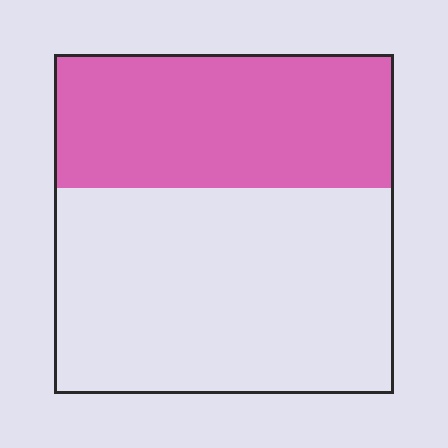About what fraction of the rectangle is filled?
About two fifths (2/5).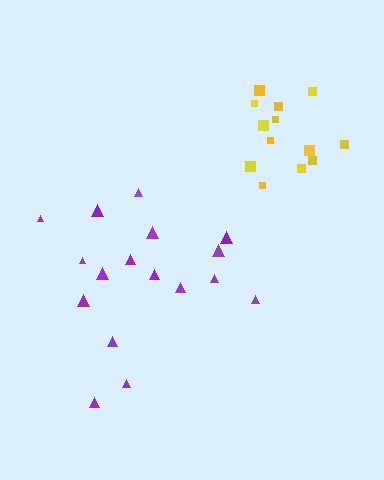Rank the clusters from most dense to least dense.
yellow, purple.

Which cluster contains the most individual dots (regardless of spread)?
Purple (17).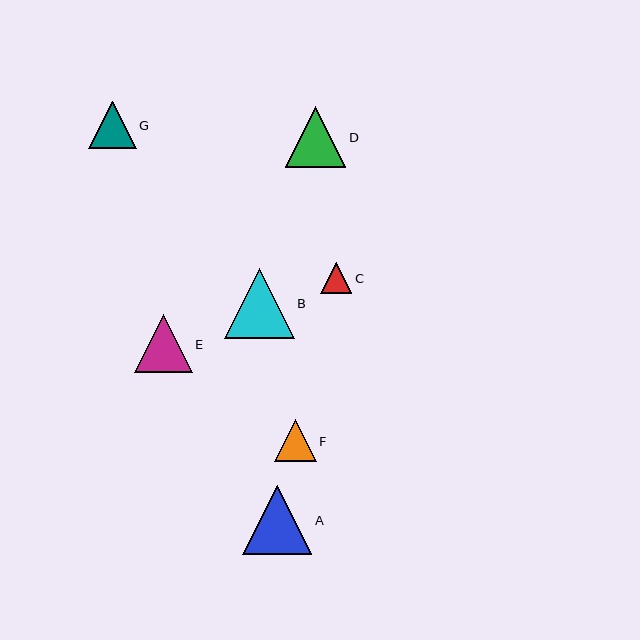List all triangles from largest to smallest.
From largest to smallest: B, A, D, E, G, F, C.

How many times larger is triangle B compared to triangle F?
Triangle B is approximately 1.6 times the size of triangle F.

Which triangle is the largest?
Triangle B is the largest with a size of approximately 69 pixels.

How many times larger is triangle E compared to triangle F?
Triangle E is approximately 1.4 times the size of triangle F.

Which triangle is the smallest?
Triangle C is the smallest with a size of approximately 32 pixels.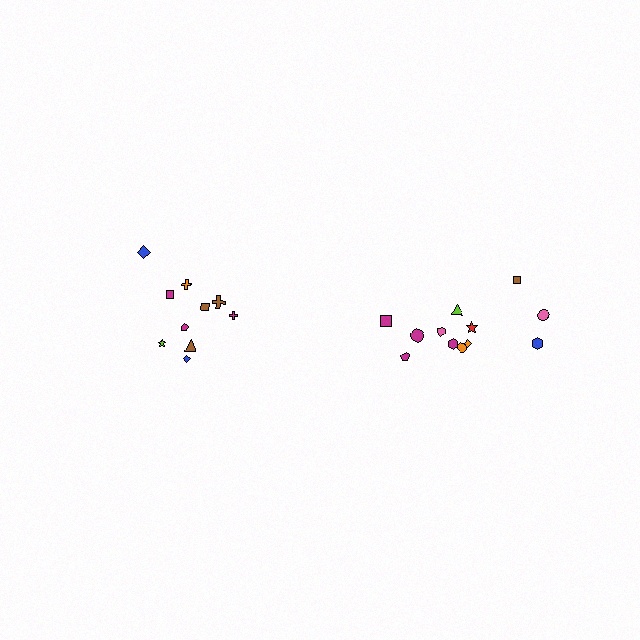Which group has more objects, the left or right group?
The right group.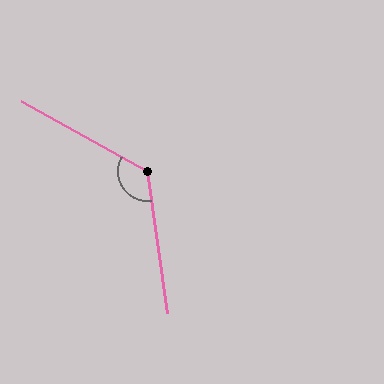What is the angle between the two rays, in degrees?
Approximately 127 degrees.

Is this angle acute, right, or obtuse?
It is obtuse.